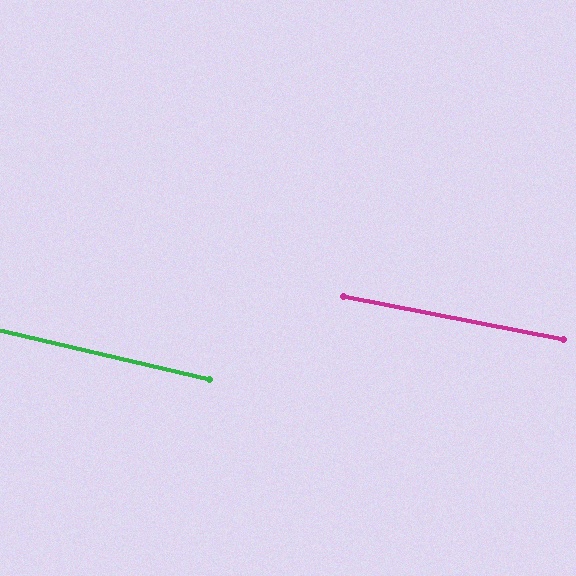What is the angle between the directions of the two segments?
Approximately 2 degrees.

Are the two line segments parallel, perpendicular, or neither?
Parallel — their directions differ by only 1.8°.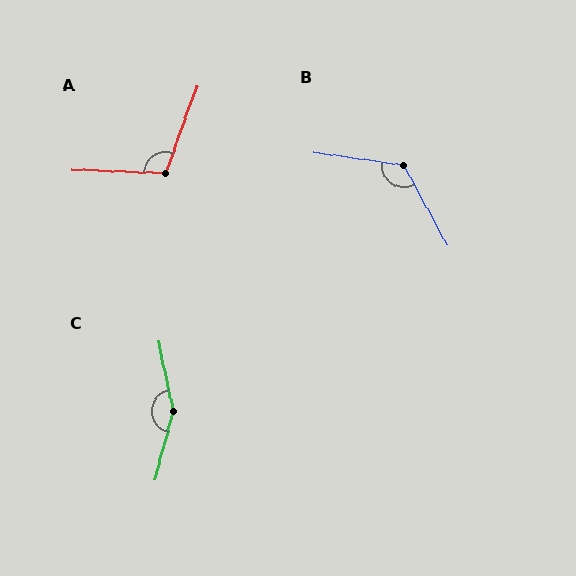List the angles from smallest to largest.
A (108°), B (127°), C (153°).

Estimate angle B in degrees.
Approximately 127 degrees.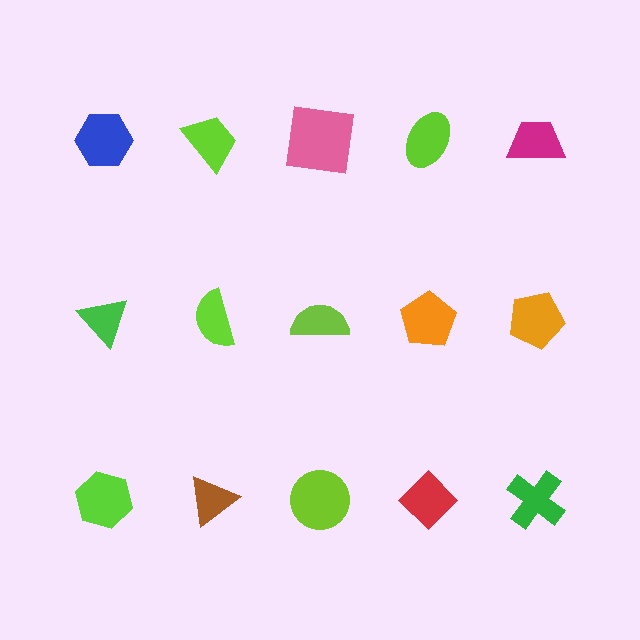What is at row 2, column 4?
An orange pentagon.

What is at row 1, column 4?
A lime ellipse.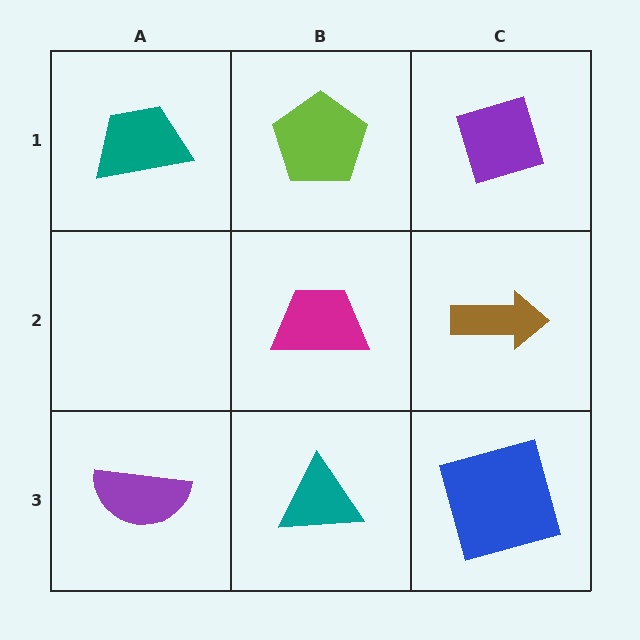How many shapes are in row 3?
3 shapes.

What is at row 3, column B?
A teal triangle.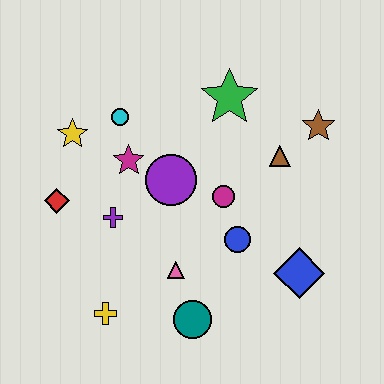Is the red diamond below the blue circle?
No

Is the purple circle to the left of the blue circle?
Yes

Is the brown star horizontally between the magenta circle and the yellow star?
No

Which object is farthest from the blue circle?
The yellow star is farthest from the blue circle.